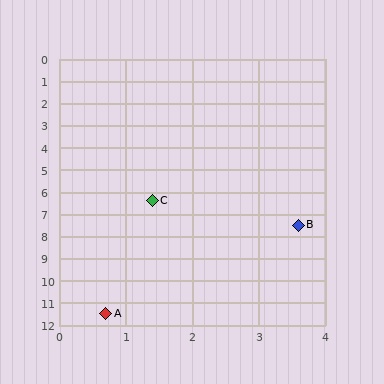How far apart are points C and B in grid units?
Points C and B are about 2.5 grid units apart.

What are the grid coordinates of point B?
Point B is at approximately (3.6, 7.5).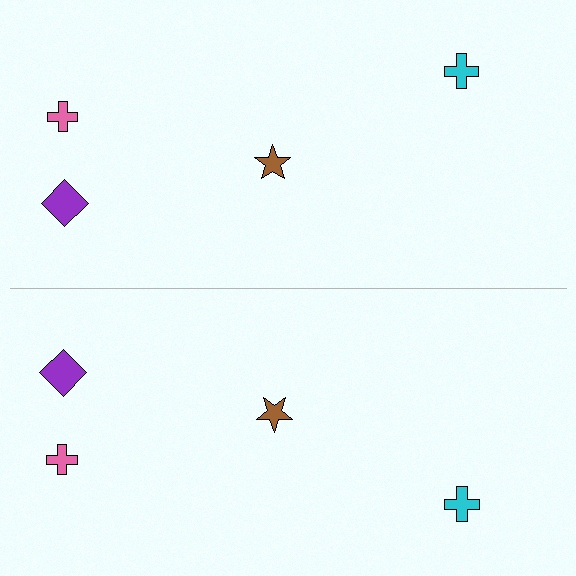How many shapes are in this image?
There are 8 shapes in this image.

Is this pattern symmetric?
Yes, this pattern has bilateral (reflection) symmetry.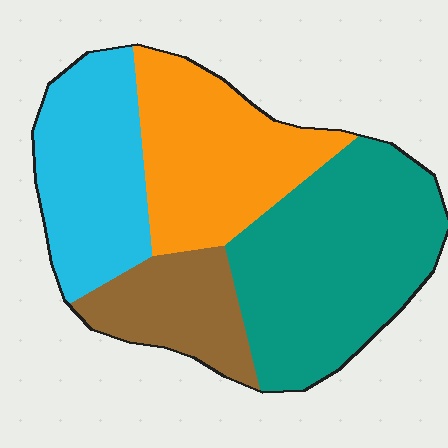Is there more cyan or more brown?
Cyan.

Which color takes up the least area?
Brown, at roughly 15%.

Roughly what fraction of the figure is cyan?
Cyan takes up about one quarter (1/4) of the figure.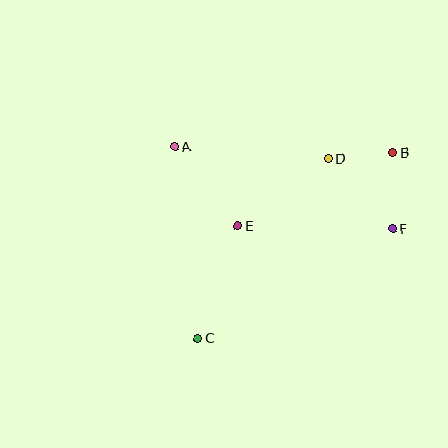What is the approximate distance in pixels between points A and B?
The distance between A and B is approximately 218 pixels.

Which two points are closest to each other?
Points B and D are closest to each other.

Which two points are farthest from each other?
Points B and C are farthest from each other.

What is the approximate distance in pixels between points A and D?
The distance between A and D is approximately 155 pixels.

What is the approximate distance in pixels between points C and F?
The distance between C and F is approximately 223 pixels.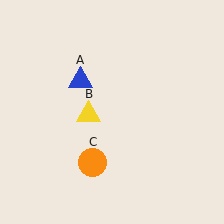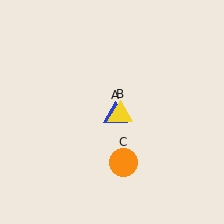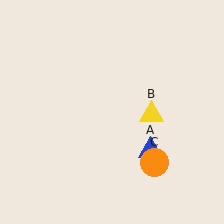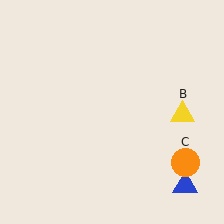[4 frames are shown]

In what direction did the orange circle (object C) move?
The orange circle (object C) moved right.